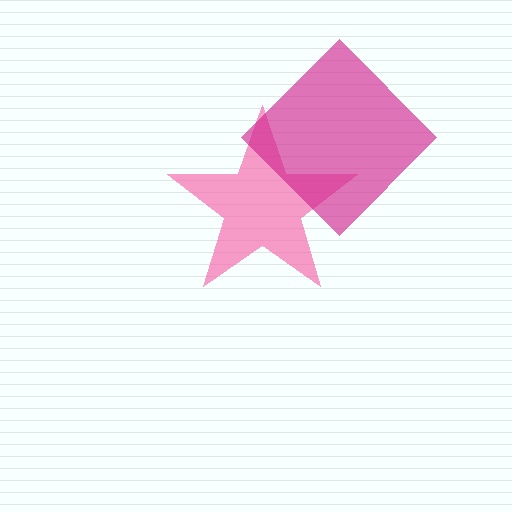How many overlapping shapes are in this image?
There are 2 overlapping shapes in the image.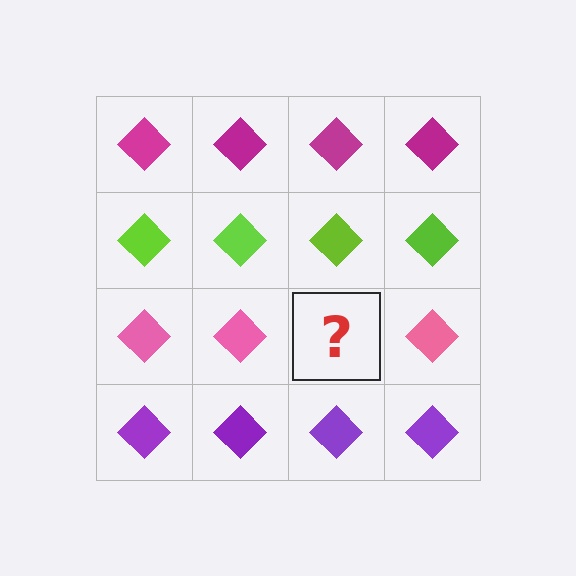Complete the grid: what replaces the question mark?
The question mark should be replaced with a pink diamond.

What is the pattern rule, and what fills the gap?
The rule is that each row has a consistent color. The gap should be filled with a pink diamond.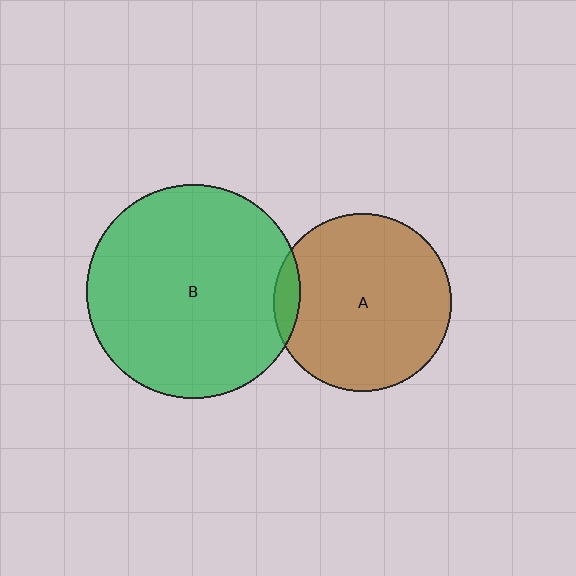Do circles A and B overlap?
Yes.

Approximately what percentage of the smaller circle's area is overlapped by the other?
Approximately 5%.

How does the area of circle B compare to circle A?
Approximately 1.4 times.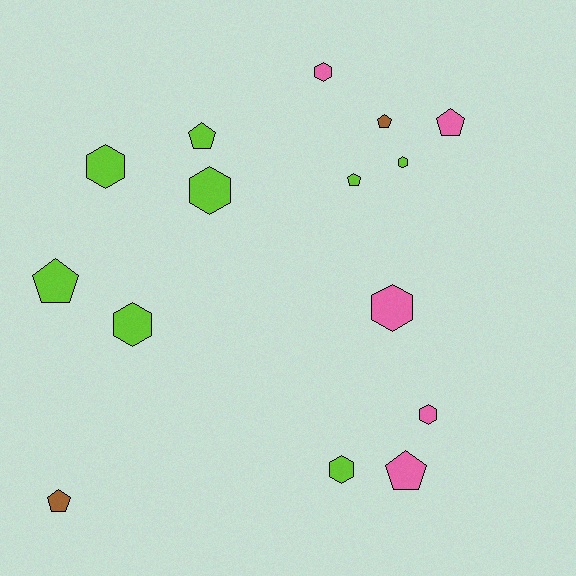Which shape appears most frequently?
Hexagon, with 8 objects.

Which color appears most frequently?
Lime, with 8 objects.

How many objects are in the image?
There are 15 objects.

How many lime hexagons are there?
There are 5 lime hexagons.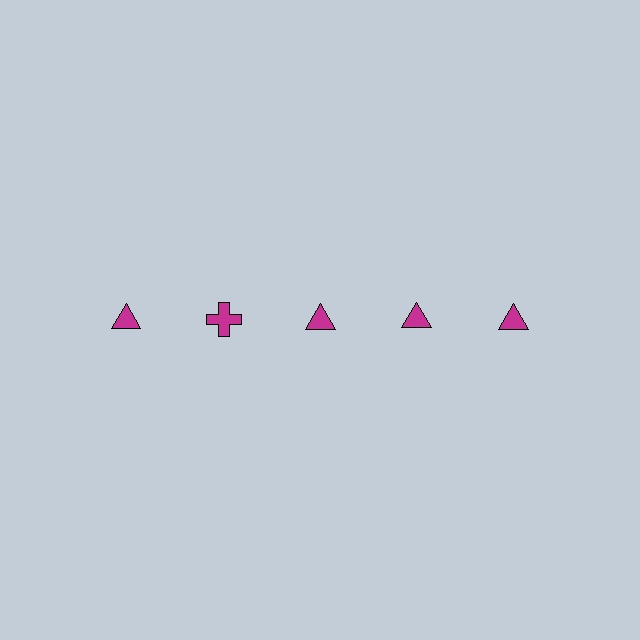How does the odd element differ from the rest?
It has a different shape: cross instead of triangle.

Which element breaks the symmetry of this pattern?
The magenta cross in the top row, second from left column breaks the symmetry. All other shapes are magenta triangles.